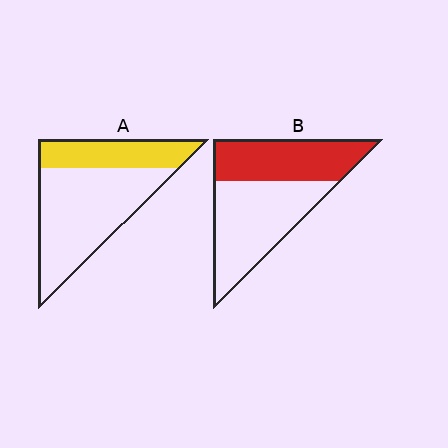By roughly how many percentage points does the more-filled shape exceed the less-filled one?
By roughly 10 percentage points (B over A).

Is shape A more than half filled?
No.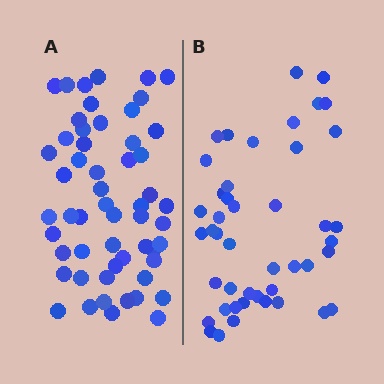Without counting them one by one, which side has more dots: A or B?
Region A (the left region) has more dots.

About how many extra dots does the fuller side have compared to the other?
Region A has roughly 10 or so more dots than region B.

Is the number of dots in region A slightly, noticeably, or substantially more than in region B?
Region A has only slightly more — the two regions are fairly close. The ratio is roughly 1.2 to 1.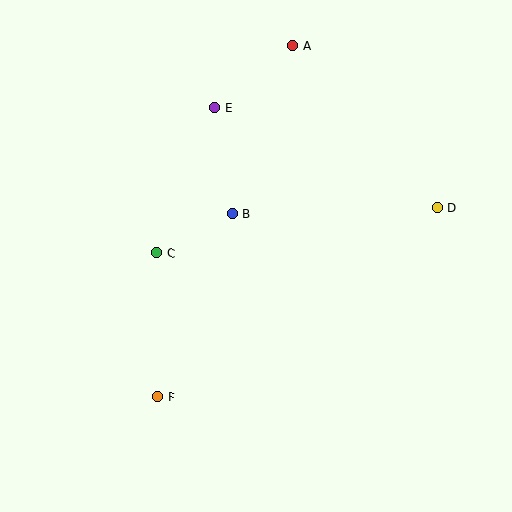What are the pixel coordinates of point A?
Point A is at (293, 46).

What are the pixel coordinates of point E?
Point E is at (215, 108).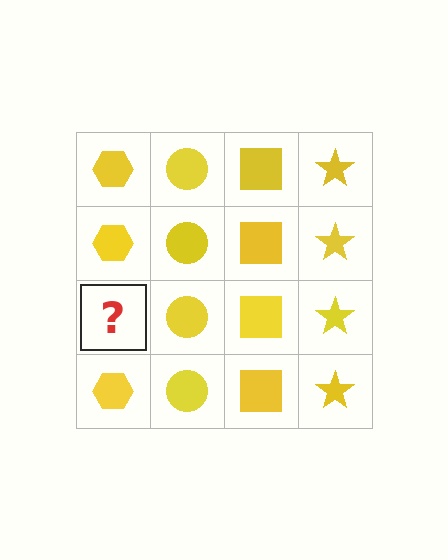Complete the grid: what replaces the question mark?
The question mark should be replaced with a yellow hexagon.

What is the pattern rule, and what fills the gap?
The rule is that each column has a consistent shape. The gap should be filled with a yellow hexagon.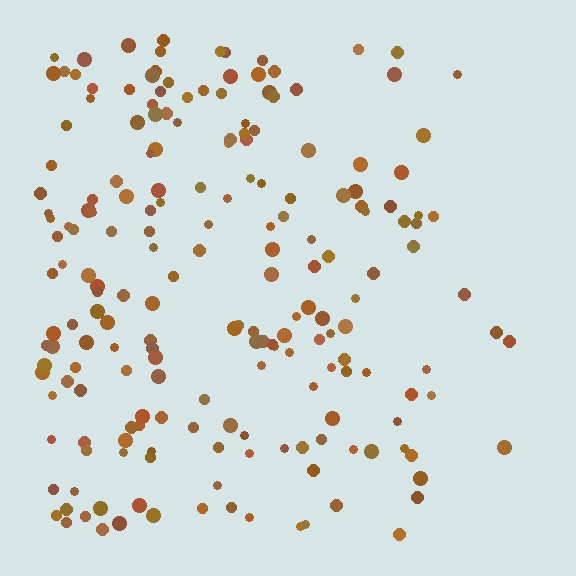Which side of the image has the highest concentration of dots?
The left.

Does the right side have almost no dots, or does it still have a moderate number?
Still a moderate number, just noticeably fewer than the left.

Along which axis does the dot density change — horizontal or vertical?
Horizontal.